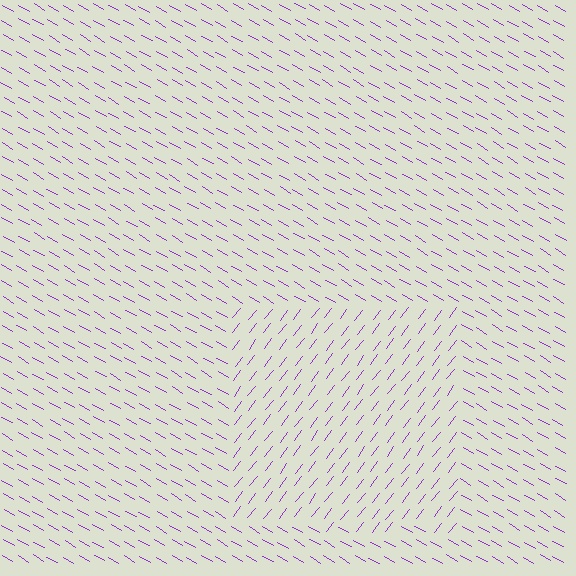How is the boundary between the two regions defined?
The boundary is defined purely by a change in line orientation (approximately 83 degrees difference). All lines are the same color and thickness.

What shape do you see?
I see a rectangle.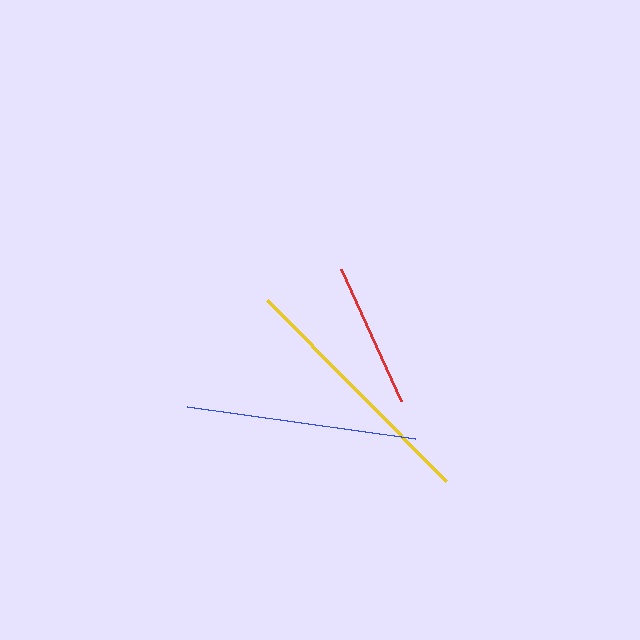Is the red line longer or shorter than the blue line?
The blue line is longer than the red line.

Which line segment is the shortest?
The red line is the shortest at approximately 145 pixels.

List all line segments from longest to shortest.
From longest to shortest: yellow, blue, red.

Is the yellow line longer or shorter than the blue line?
The yellow line is longer than the blue line.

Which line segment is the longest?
The yellow line is the longest at approximately 255 pixels.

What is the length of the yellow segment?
The yellow segment is approximately 255 pixels long.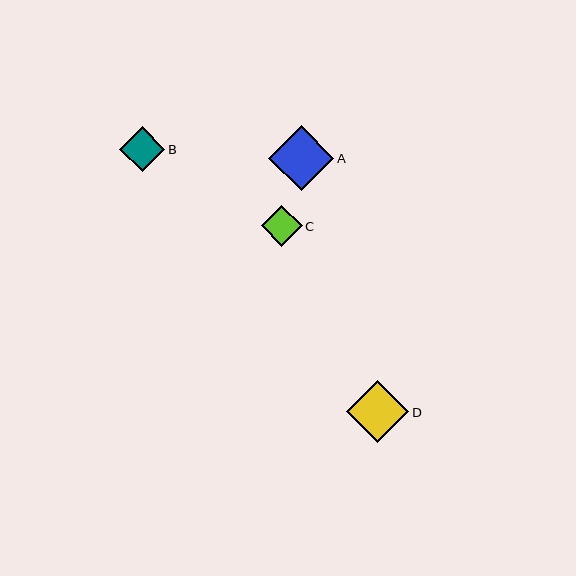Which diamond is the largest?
Diamond A is the largest with a size of approximately 65 pixels.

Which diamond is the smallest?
Diamond C is the smallest with a size of approximately 41 pixels.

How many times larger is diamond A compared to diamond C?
Diamond A is approximately 1.6 times the size of diamond C.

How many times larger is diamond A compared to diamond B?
Diamond A is approximately 1.4 times the size of diamond B.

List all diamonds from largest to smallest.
From largest to smallest: A, D, B, C.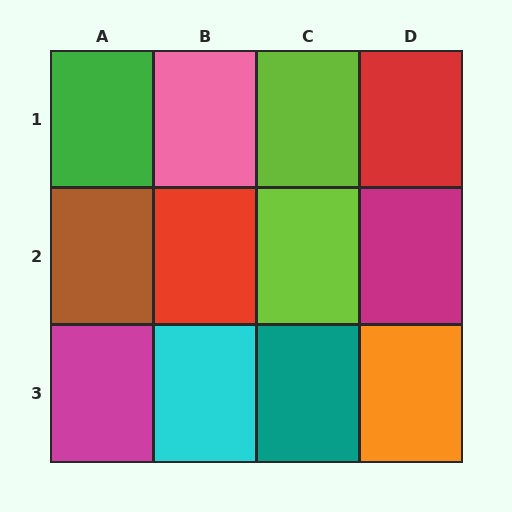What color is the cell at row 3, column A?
Magenta.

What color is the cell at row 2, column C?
Lime.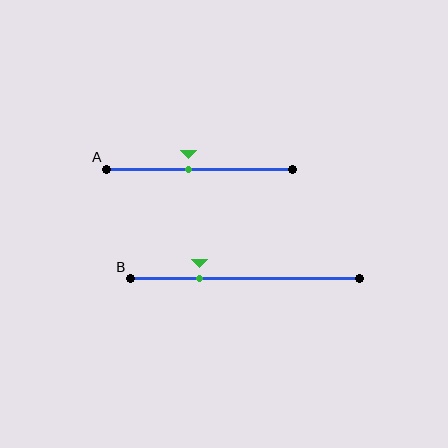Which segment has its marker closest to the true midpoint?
Segment A has its marker closest to the true midpoint.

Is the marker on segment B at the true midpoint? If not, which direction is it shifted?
No, the marker on segment B is shifted to the left by about 20% of the segment length.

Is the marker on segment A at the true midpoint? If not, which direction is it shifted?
No, the marker on segment A is shifted to the left by about 6% of the segment length.